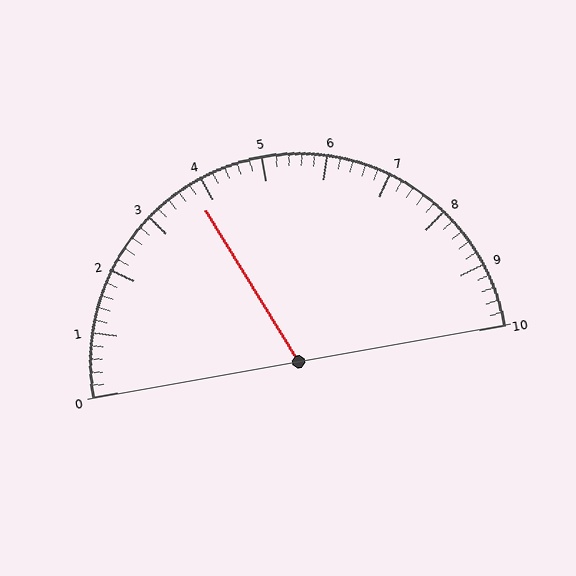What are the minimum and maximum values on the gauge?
The gauge ranges from 0 to 10.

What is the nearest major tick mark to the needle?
The nearest major tick mark is 4.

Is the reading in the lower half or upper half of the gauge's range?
The reading is in the lower half of the range (0 to 10).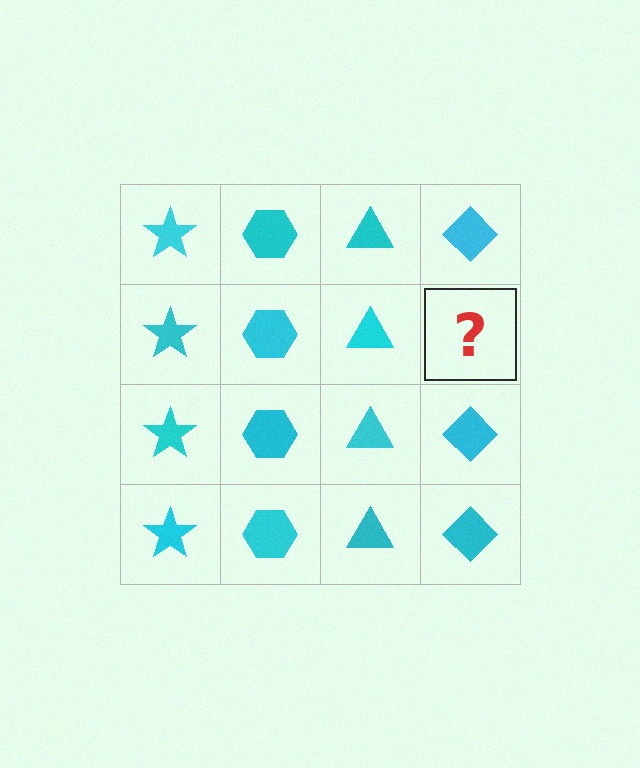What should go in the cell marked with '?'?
The missing cell should contain a cyan diamond.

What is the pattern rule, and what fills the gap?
The rule is that each column has a consistent shape. The gap should be filled with a cyan diamond.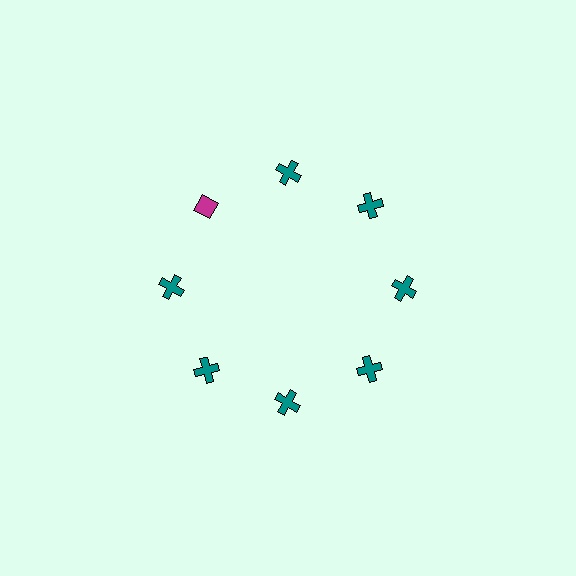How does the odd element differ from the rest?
It differs in both color (magenta instead of teal) and shape (diamond instead of cross).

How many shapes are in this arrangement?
There are 8 shapes arranged in a ring pattern.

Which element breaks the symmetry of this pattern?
The magenta diamond at roughly the 10 o'clock position breaks the symmetry. All other shapes are teal crosses.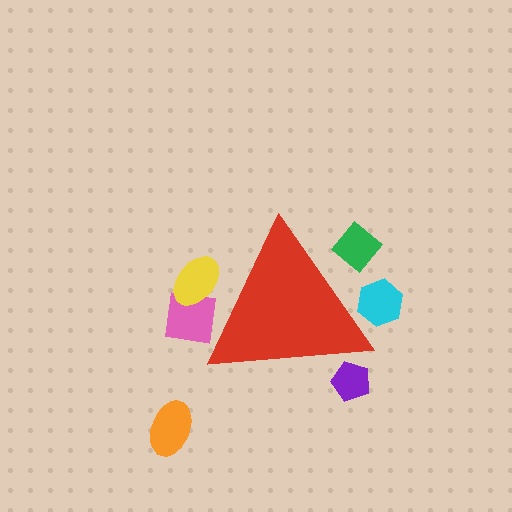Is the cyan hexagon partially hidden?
Yes, the cyan hexagon is partially hidden behind the red triangle.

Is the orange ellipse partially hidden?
No, the orange ellipse is fully visible.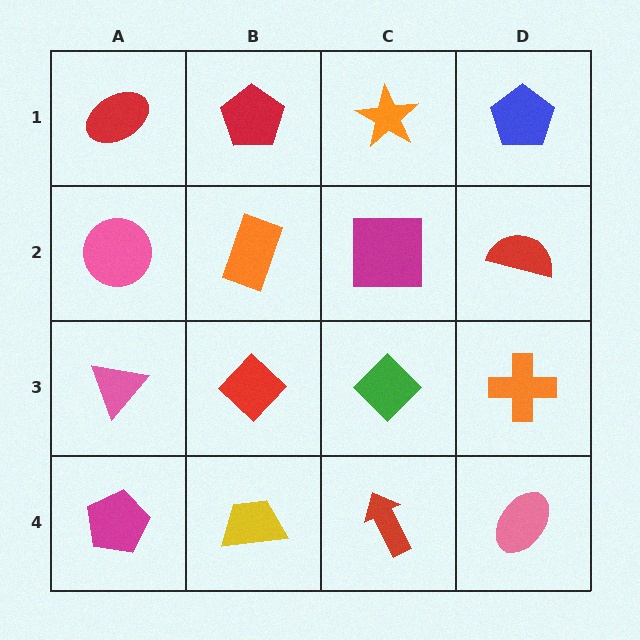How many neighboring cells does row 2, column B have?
4.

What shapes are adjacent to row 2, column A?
A red ellipse (row 1, column A), a pink triangle (row 3, column A), an orange rectangle (row 2, column B).